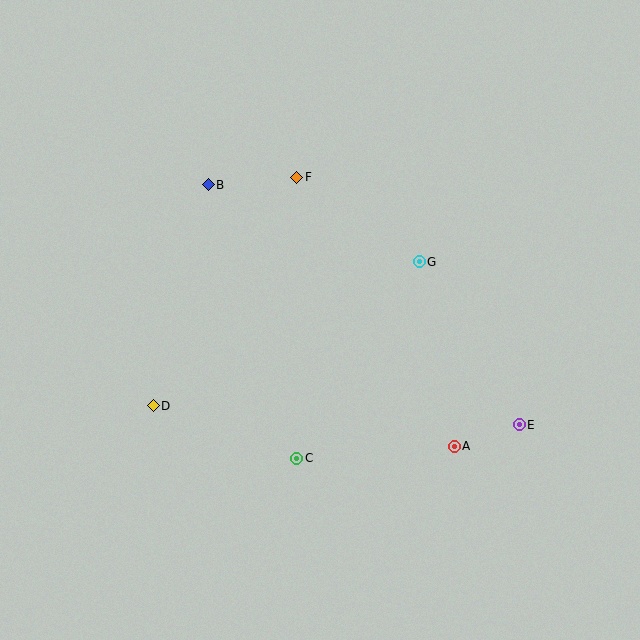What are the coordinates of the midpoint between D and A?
The midpoint between D and A is at (304, 426).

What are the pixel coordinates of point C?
Point C is at (297, 458).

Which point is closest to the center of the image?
Point G at (419, 262) is closest to the center.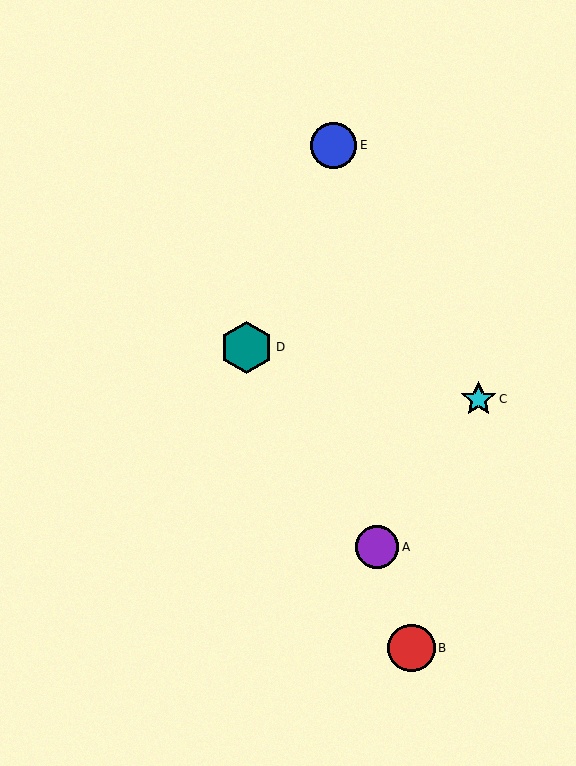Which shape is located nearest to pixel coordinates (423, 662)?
The red circle (labeled B) at (412, 648) is nearest to that location.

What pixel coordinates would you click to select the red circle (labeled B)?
Click at (412, 648) to select the red circle B.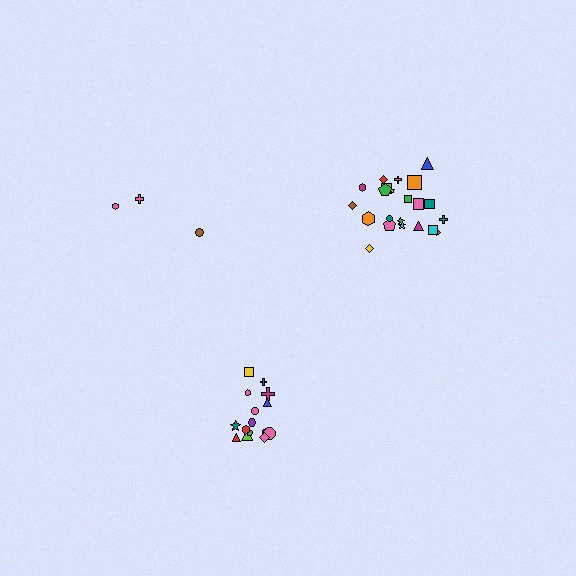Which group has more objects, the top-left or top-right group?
The top-right group.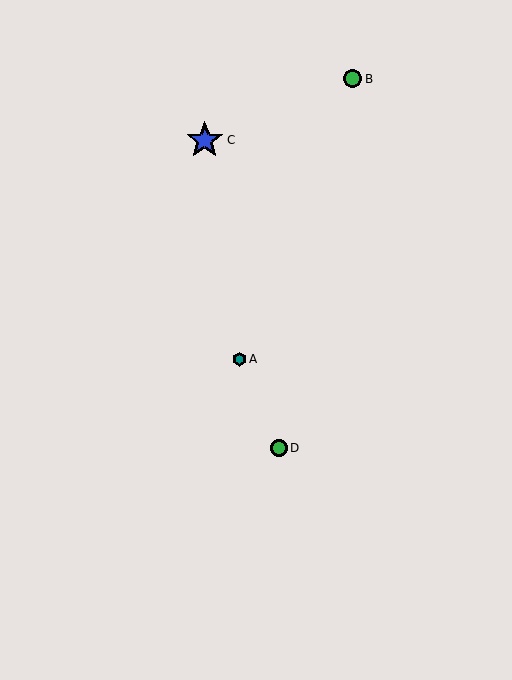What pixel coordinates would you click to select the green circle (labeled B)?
Click at (353, 79) to select the green circle B.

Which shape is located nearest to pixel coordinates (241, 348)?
The teal hexagon (labeled A) at (239, 359) is nearest to that location.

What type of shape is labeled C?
Shape C is a blue star.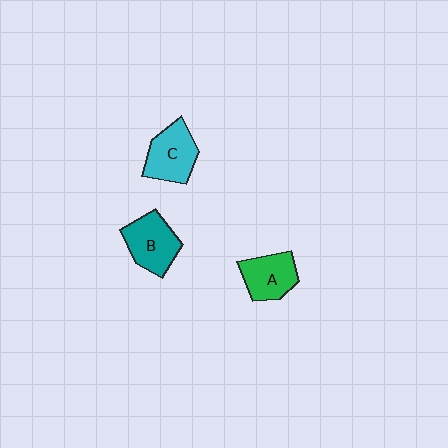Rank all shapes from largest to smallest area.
From largest to smallest: B (teal), C (cyan), A (green).